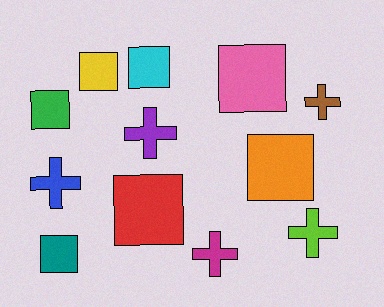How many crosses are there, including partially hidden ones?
There are 5 crosses.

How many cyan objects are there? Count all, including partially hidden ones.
There is 1 cyan object.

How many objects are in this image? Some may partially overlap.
There are 12 objects.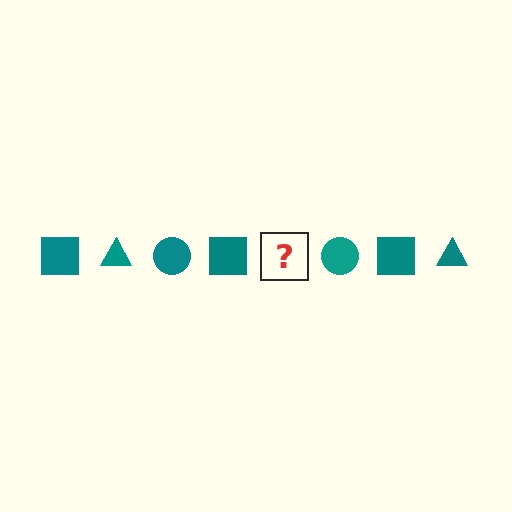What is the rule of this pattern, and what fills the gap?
The rule is that the pattern cycles through square, triangle, circle shapes in teal. The gap should be filled with a teal triangle.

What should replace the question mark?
The question mark should be replaced with a teal triangle.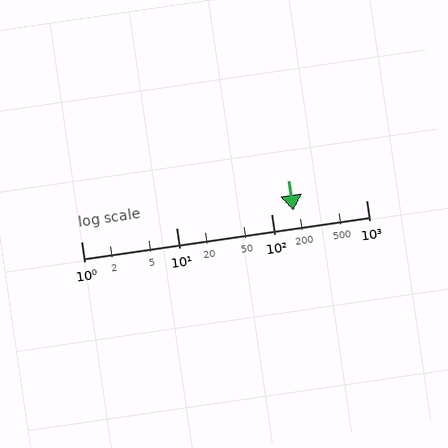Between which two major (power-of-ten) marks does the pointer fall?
The pointer is between 100 and 1000.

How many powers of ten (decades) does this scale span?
The scale spans 3 decades, from 1 to 1000.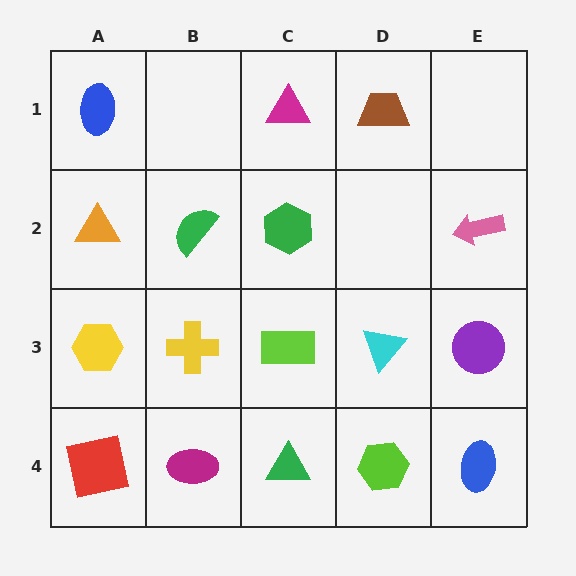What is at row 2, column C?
A green hexagon.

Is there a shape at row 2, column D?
No, that cell is empty.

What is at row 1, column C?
A magenta triangle.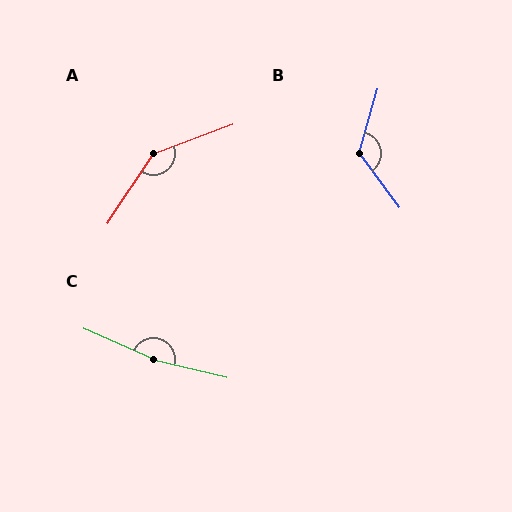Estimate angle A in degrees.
Approximately 144 degrees.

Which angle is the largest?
C, at approximately 169 degrees.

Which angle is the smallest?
B, at approximately 128 degrees.